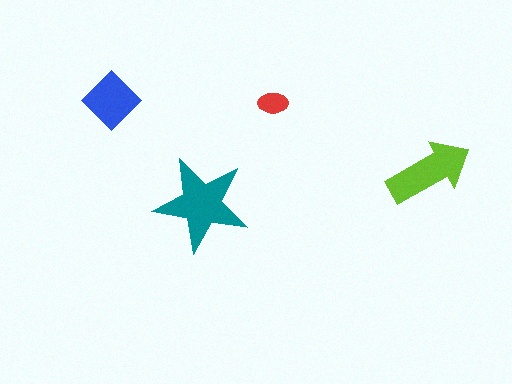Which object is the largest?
The teal star.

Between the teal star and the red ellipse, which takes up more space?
The teal star.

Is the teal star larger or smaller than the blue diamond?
Larger.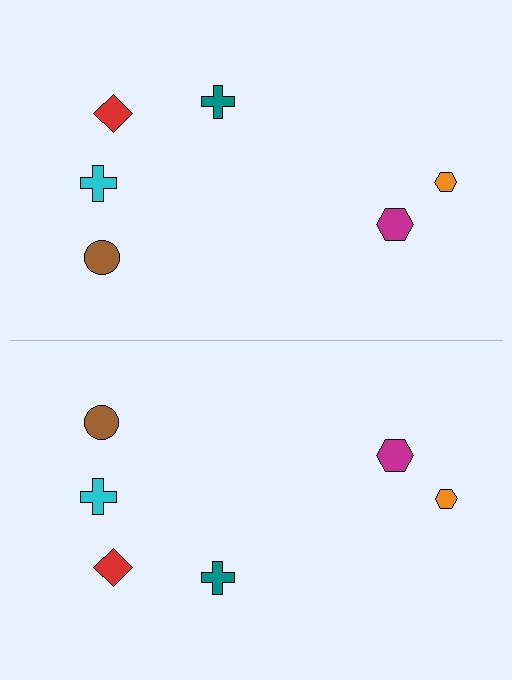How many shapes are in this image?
There are 12 shapes in this image.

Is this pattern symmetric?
Yes, this pattern has bilateral (reflection) symmetry.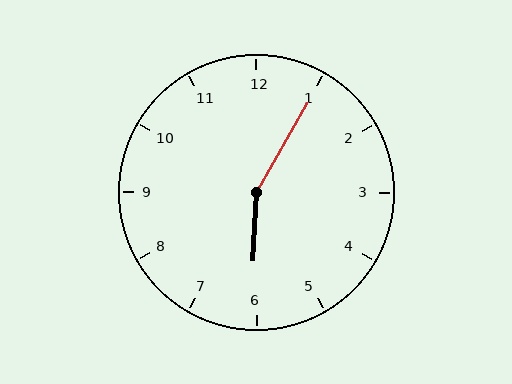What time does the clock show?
6:05.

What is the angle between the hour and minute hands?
Approximately 152 degrees.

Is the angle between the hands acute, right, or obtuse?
It is obtuse.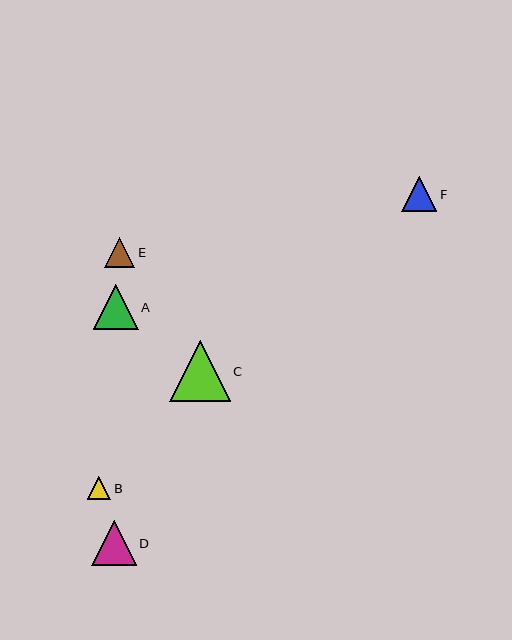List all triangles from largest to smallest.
From largest to smallest: C, A, D, F, E, B.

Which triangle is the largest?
Triangle C is the largest with a size of approximately 61 pixels.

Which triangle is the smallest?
Triangle B is the smallest with a size of approximately 23 pixels.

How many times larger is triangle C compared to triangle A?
Triangle C is approximately 1.3 times the size of triangle A.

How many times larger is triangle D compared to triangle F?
Triangle D is approximately 1.3 times the size of triangle F.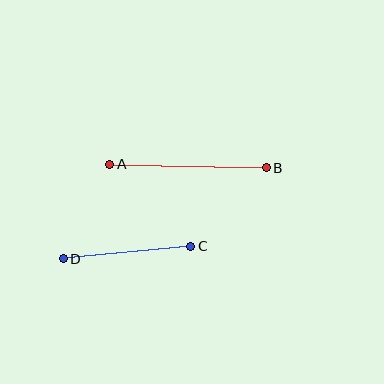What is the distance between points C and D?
The distance is approximately 128 pixels.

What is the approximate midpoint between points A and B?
The midpoint is at approximately (188, 166) pixels.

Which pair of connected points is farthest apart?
Points A and B are farthest apart.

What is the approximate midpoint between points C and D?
The midpoint is at approximately (127, 253) pixels.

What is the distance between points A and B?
The distance is approximately 157 pixels.